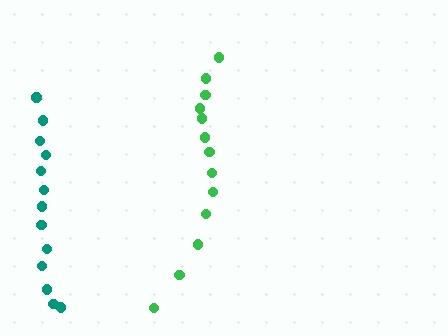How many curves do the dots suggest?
There are 2 distinct paths.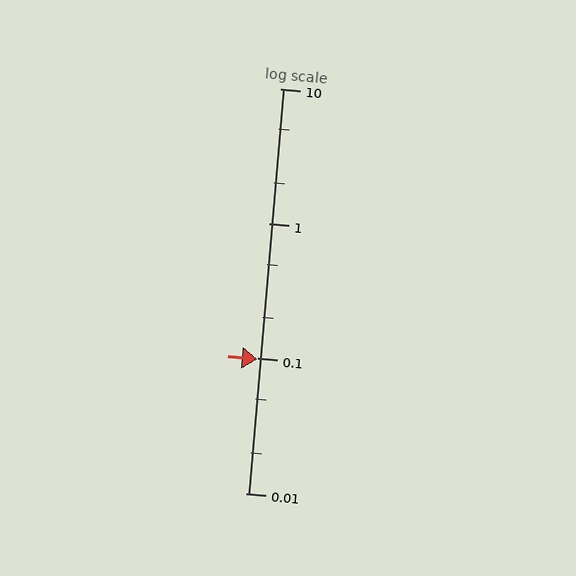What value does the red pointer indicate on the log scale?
The pointer indicates approximately 0.099.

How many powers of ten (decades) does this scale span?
The scale spans 3 decades, from 0.01 to 10.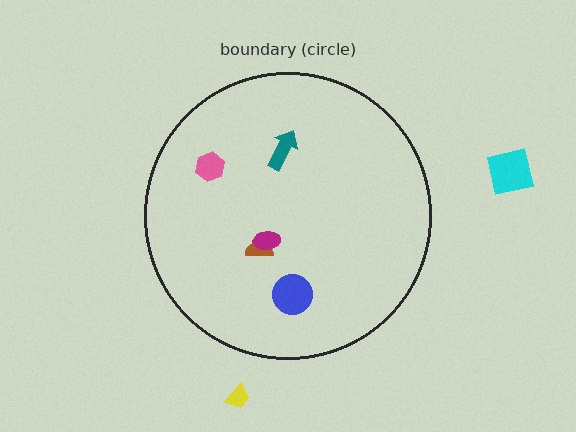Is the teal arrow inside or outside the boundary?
Inside.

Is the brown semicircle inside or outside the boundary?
Inside.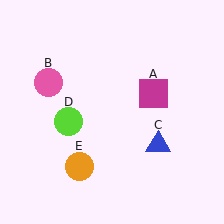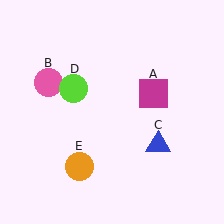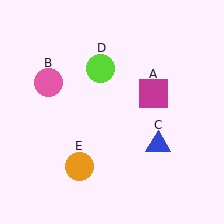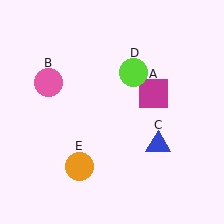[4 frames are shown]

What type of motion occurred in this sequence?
The lime circle (object D) rotated clockwise around the center of the scene.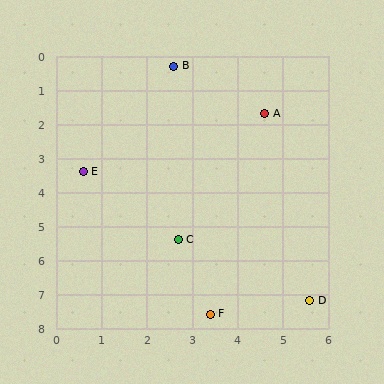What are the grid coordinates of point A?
Point A is at approximately (4.6, 1.7).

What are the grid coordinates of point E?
Point E is at approximately (0.6, 3.4).